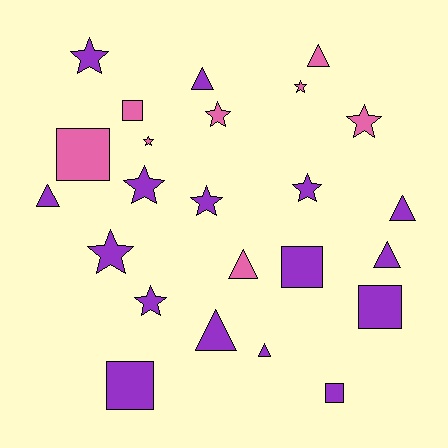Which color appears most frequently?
Purple, with 16 objects.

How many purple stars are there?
There are 6 purple stars.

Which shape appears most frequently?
Star, with 10 objects.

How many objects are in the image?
There are 24 objects.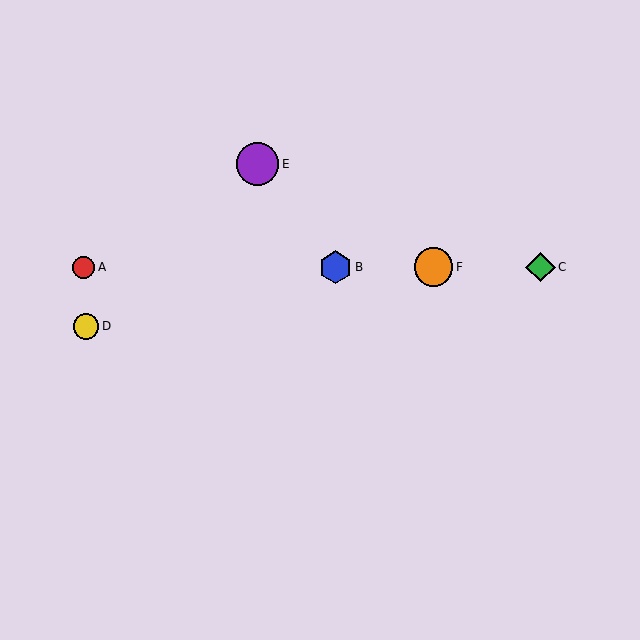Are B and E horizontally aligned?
No, B is at y≈267 and E is at y≈164.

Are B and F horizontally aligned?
Yes, both are at y≈267.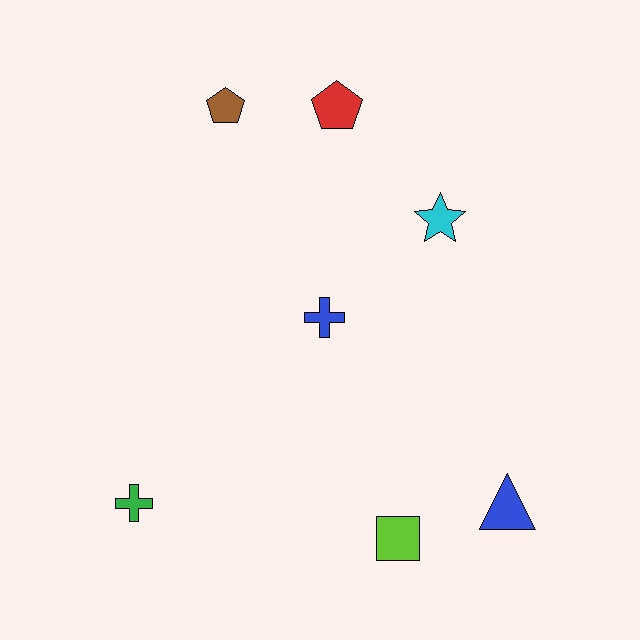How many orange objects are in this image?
There are no orange objects.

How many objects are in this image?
There are 7 objects.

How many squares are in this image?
There is 1 square.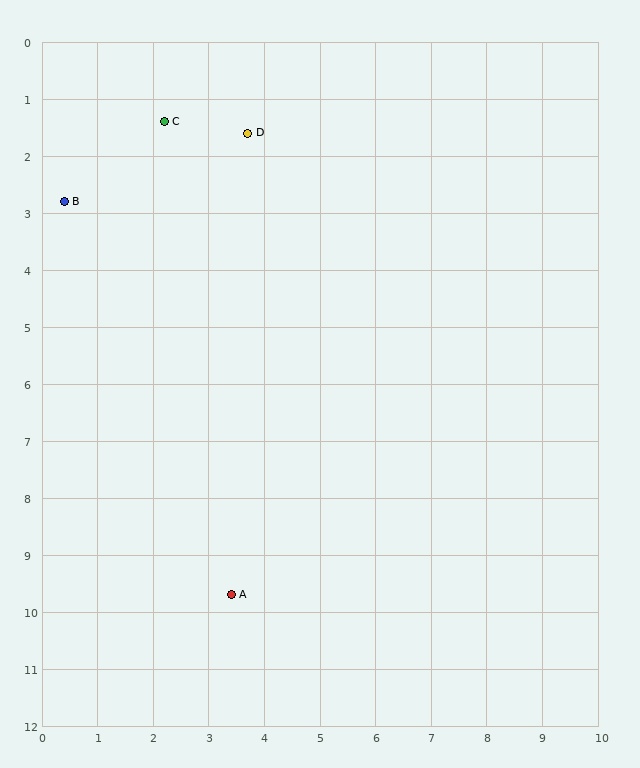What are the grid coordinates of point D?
Point D is at approximately (3.7, 1.6).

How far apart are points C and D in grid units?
Points C and D are about 1.5 grid units apart.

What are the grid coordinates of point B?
Point B is at approximately (0.4, 2.8).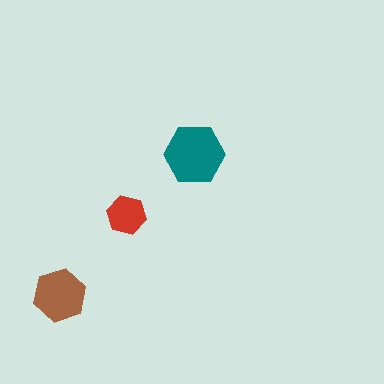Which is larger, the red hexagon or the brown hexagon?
The brown one.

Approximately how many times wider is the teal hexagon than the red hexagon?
About 1.5 times wider.